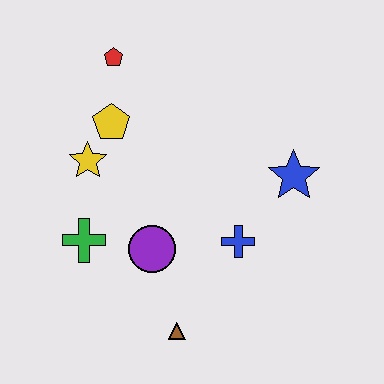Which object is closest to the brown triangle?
The purple circle is closest to the brown triangle.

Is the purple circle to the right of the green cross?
Yes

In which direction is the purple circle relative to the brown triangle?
The purple circle is above the brown triangle.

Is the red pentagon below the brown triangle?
No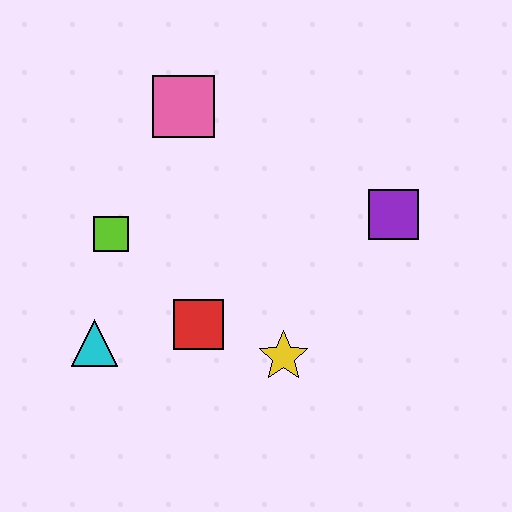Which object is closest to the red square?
The yellow star is closest to the red square.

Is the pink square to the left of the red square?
Yes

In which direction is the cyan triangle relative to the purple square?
The cyan triangle is to the left of the purple square.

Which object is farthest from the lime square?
The purple square is farthest from the lime square.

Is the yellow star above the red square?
No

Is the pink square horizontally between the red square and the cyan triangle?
Yes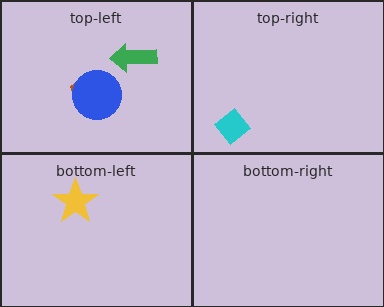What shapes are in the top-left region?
The brown pentagon, the blue circle, the green arrow.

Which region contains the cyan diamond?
The top-right region.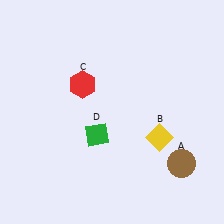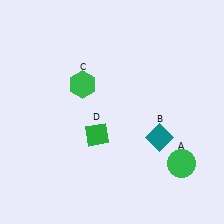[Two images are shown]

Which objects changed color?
A changed from brown to green. B changed from yellow to teal. C changed from red to green.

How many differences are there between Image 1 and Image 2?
There are 3 differences between the two images.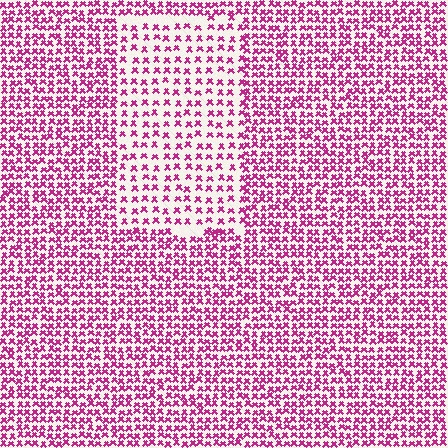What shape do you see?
I see a rectangle.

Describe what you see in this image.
The image contains small magenta elements arranged at two different densities. A rectangle-shaped region is visible where the elements are less densely packed than the surrounding area.